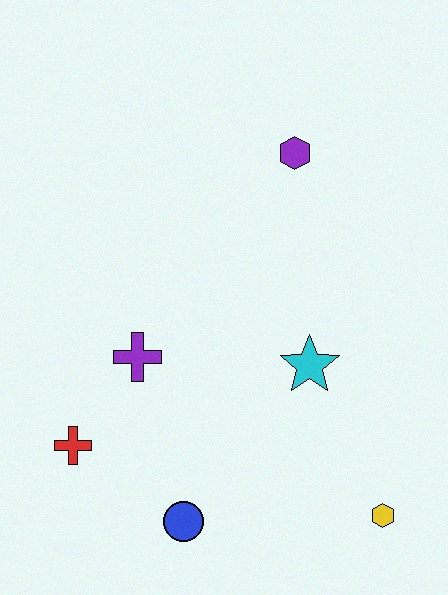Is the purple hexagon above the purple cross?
Yes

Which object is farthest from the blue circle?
The purple hexagon is farthest from the blue circle.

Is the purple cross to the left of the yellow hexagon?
Yes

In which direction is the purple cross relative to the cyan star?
The purple cross is to the left of the cyan star.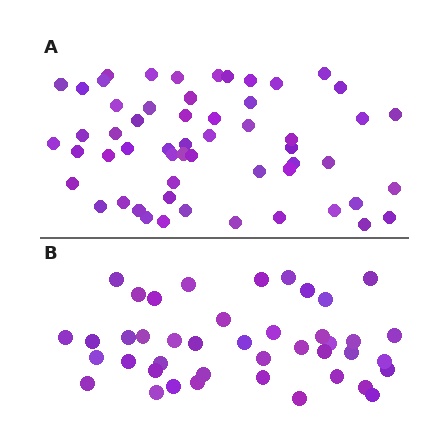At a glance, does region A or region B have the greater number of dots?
Region A (the top region) has more dots.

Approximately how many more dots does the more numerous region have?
Region A has approximately 15 more dots than region B.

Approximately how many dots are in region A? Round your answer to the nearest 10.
About 60 dots. (The exact count is 56, which rounds to 60.)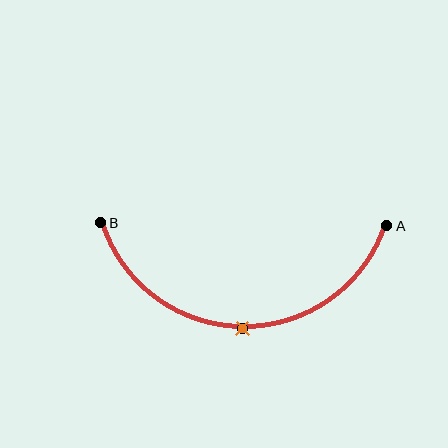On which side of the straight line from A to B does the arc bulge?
The arc bulges below the straight line connecting A and B.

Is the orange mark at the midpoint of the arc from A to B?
Yes. The orange mark lies on the arc at equal arc-length from both A and B — it is the arc midpoint.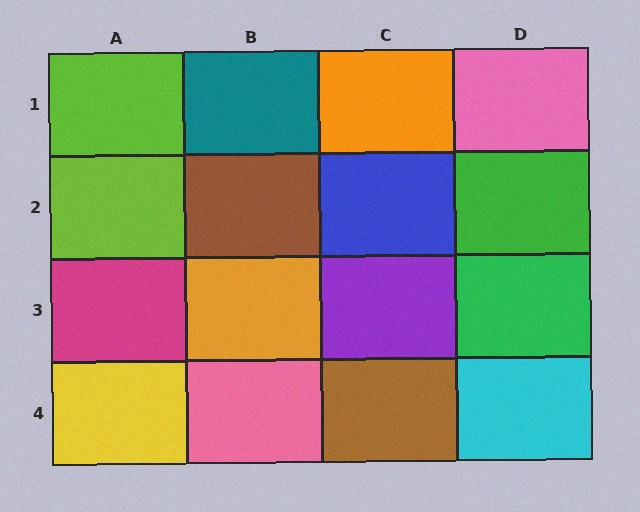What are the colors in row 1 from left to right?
Lime, teal, orange, pink.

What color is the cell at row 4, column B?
Pink.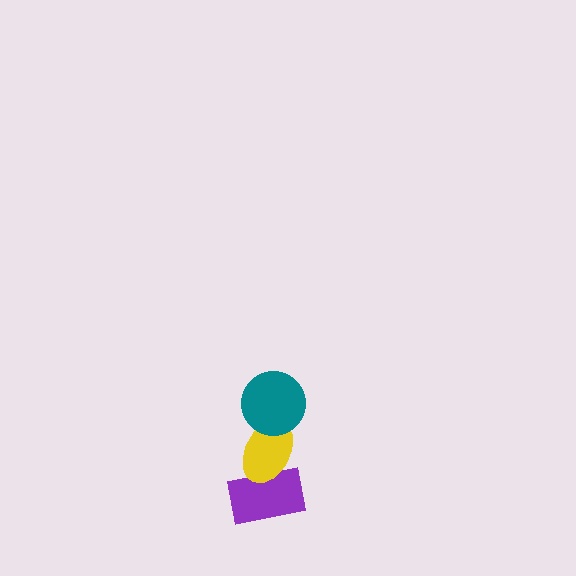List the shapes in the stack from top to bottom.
From top to bottom: the teal circle, the yellow ellipse, the purple rectangle.